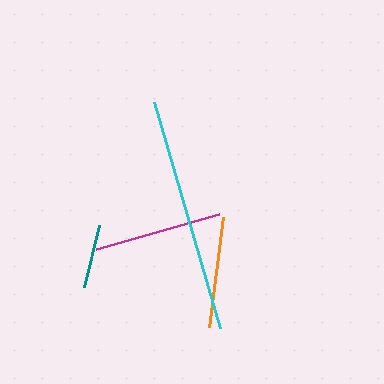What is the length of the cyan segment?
The cyan segment is approximately 235 pixels long.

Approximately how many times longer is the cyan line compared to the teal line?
The cyan line is approximately 3.7 times the length of the teal line.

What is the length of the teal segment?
The teal segment is approximately 63 pixels long.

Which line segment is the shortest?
The teal line is the shortest at approximately 63 pixels.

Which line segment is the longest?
The cyan line is the longest at approximately 235 pixels.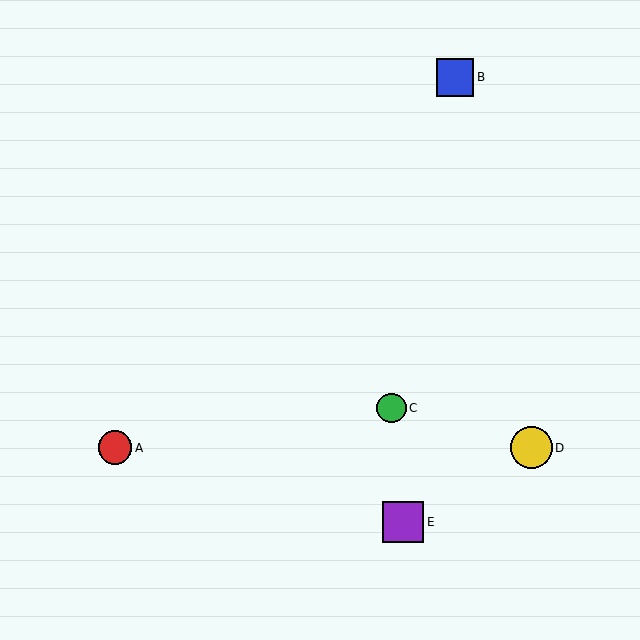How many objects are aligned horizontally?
2 objects (A, D) are aligned horizontally.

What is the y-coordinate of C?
Object C is at y≈408.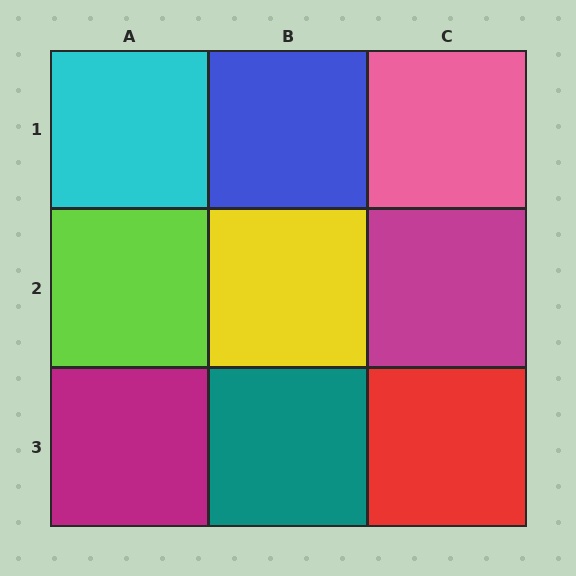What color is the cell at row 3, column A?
Magenta.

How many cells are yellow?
1 cell is yellow.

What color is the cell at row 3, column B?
Teal.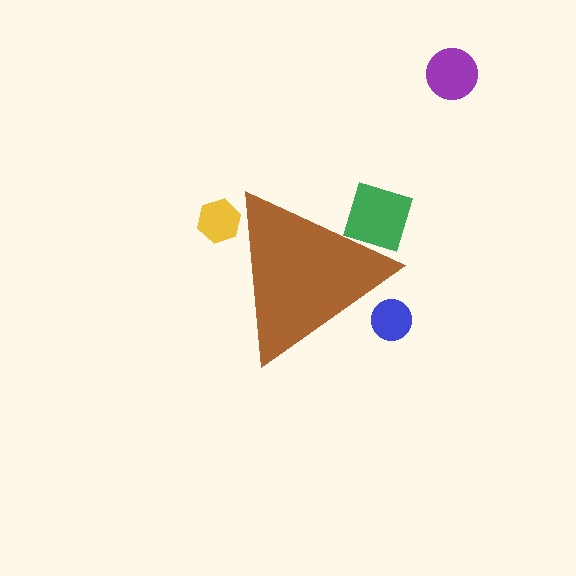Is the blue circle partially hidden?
Yes, the blue circle is partially hidden behind the brown triangle.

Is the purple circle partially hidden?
No, the purple circle is fully visible.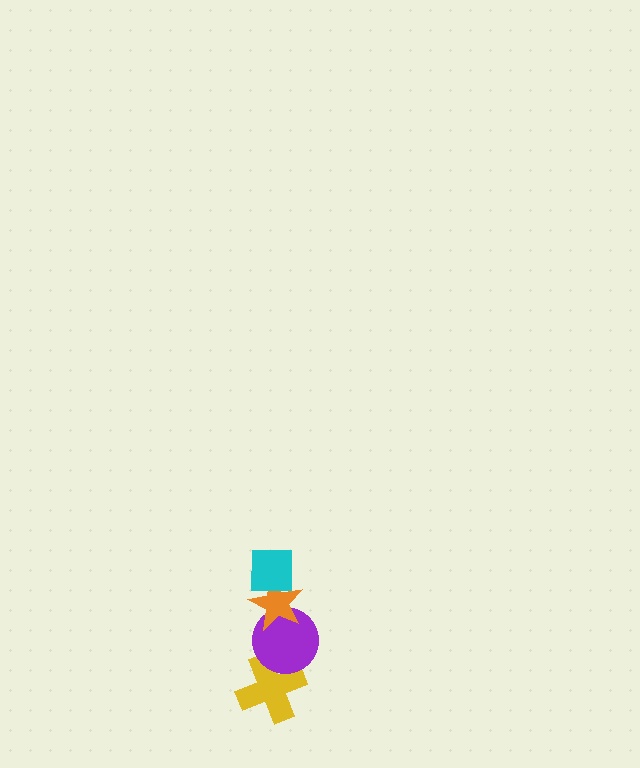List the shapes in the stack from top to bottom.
From top to bottom: the cyan square, the orange star, the purple circle, the yellow cross.